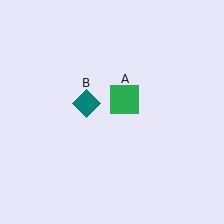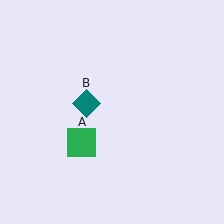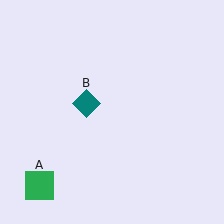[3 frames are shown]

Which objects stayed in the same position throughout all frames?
Teal diamond (object B) remained stationary.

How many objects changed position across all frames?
1 object changed position: green square (object A).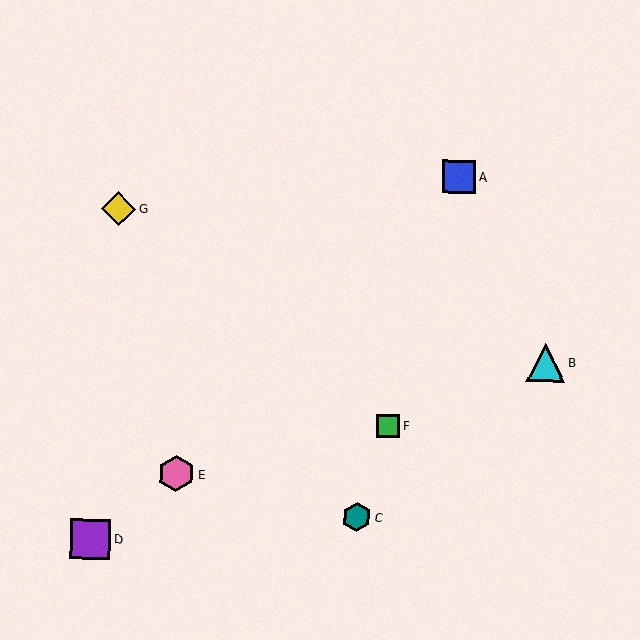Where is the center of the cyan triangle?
The center of the cyan triangle is at (546, 363).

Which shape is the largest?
The purple square (labeled D) is the largest.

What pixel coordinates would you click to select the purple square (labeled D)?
Click at (91, 539) to select the purple square D.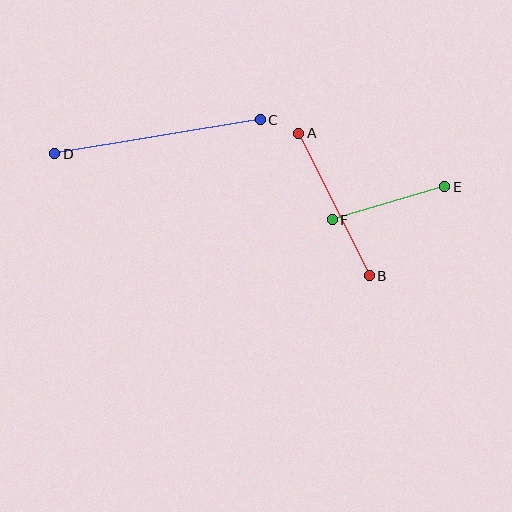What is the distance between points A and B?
The distance is approximately 159 pixels.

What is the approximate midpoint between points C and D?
The midpoint is at approximately (158, 137) pixels.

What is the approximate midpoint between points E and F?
The midpoint is at approximately (388, 203) pixels.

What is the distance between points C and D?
The distance is approximately 209 pixels.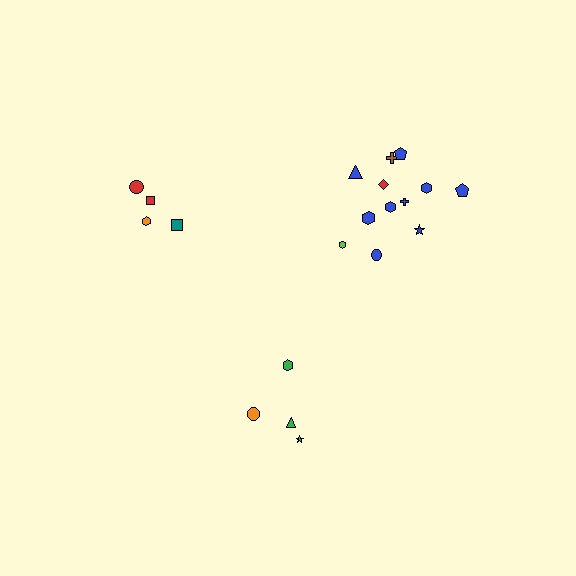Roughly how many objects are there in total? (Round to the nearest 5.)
Roughly 20 objects in total.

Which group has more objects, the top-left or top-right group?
The top-right group.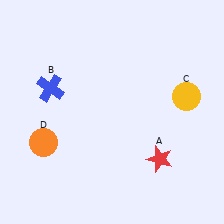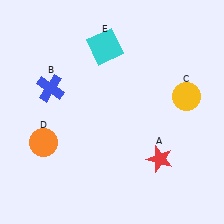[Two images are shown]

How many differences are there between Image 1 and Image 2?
There is 1 difference between the two images.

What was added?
A cyan square (E) was added in Image 2.